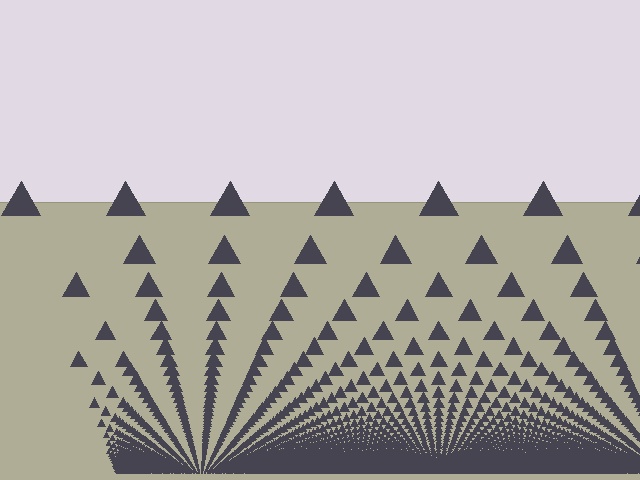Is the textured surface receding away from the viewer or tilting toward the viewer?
The surface appears to tilt toward the viewer. Texture elements get larger and sparser toward the top.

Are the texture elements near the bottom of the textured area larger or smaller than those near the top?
Smaller. The gradient is inverted — elements near the bottom are smaller and denser.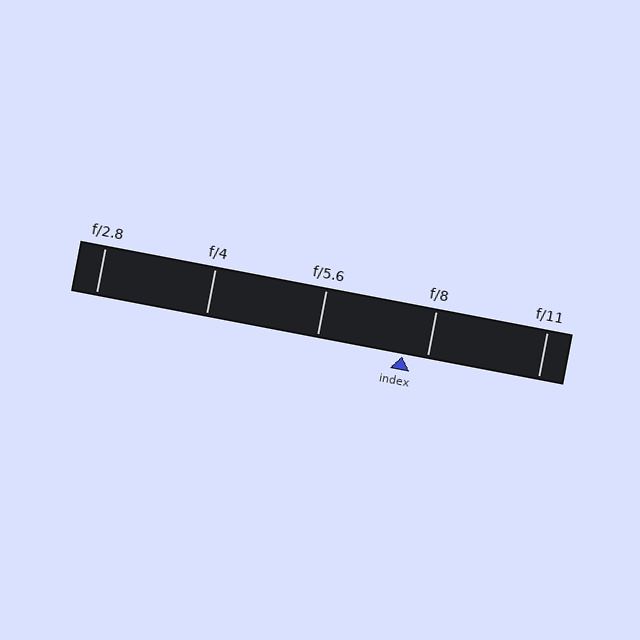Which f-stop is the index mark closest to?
The index mark is closest to f/8.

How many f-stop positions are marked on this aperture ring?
There are 5 f-stop positions marked.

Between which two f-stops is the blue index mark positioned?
The index mark is between f/5.6 and f/8.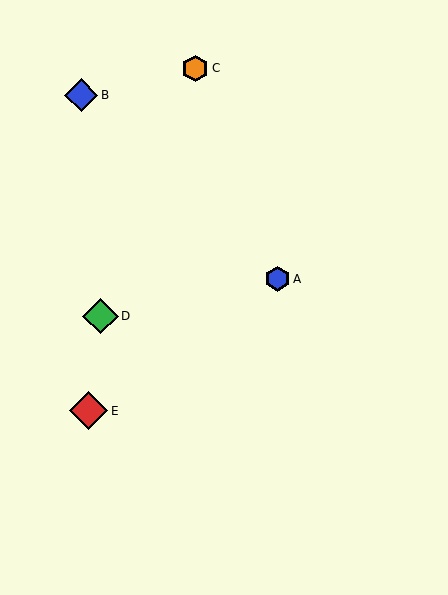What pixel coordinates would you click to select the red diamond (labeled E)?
Click at (88, 411) to select the red diamond E.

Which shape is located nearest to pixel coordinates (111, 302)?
The green diamond (labeled D) at (100, 316) is nearest to that location.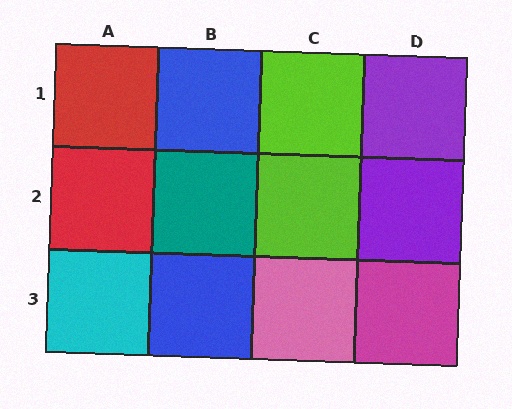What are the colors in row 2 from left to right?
Red, teal, lime, purple.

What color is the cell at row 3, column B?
Blue.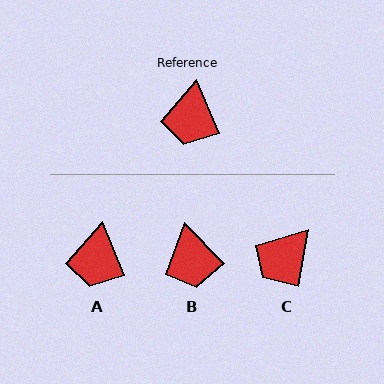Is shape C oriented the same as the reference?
No, it is off by about 32 degrees.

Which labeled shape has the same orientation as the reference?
A.